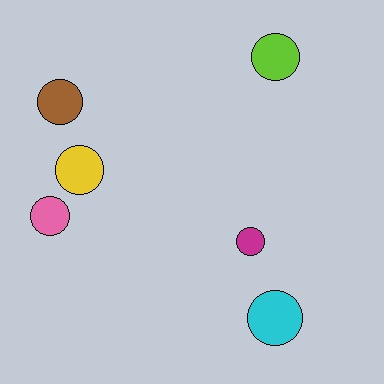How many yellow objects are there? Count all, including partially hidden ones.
There is 1 yellow object.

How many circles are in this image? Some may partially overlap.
There are 6 circles.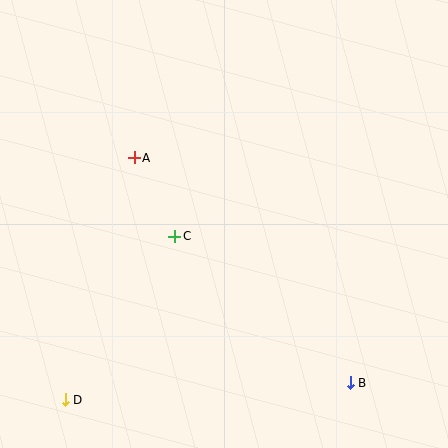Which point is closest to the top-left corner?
Point A is closest to the top-left corner.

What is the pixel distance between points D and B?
The distance between D and B is 286 pixels.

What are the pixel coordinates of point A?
Point A is at (134, 158).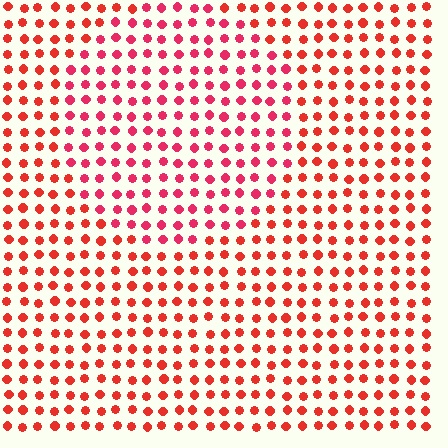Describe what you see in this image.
The image is filled with small red elements in a uniform arrangement. A circle-shaped region is visible where the elements are tinted to a slightly different hue, forming a subtle color boundary.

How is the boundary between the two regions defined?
The boundary is defined purely by a slight shift in hue (about 20 degrees). Spacing, size, and orientation are identical on both sides.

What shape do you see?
I see a circle.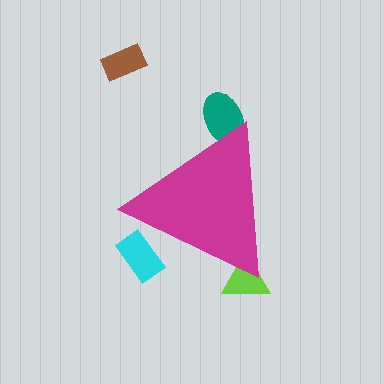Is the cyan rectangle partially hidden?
Yes, the cyan rectangle is partially hidden behind the magenta triangle.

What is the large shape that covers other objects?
A magenta triangle.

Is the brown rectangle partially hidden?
No, the brown rectangle is fully visible.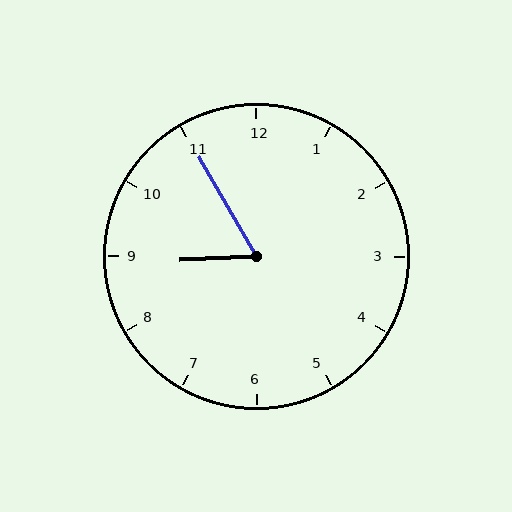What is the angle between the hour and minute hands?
Approximately 62 degrees.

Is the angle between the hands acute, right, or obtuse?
It is acute.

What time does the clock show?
8:55.